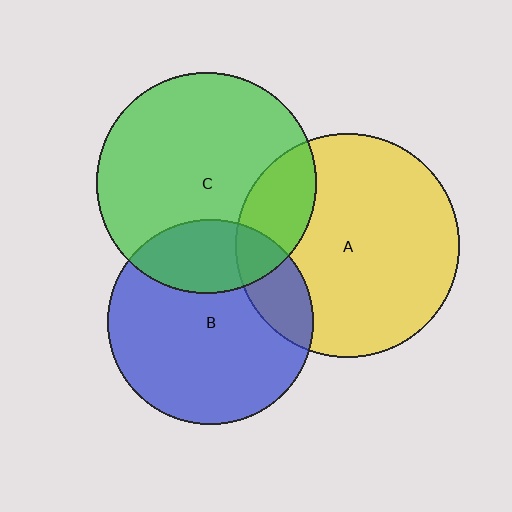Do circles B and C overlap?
Yes.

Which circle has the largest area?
Circle A (yellow).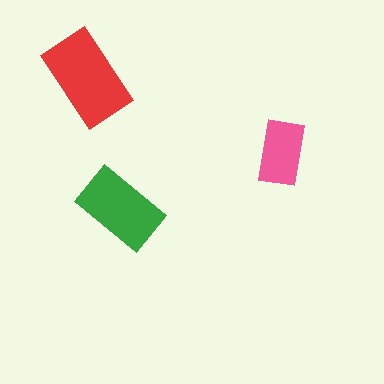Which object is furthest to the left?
The red rectangle is leftmost.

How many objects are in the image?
There are 3 objects in the image.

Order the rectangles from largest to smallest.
the red one, the green one, the pink one.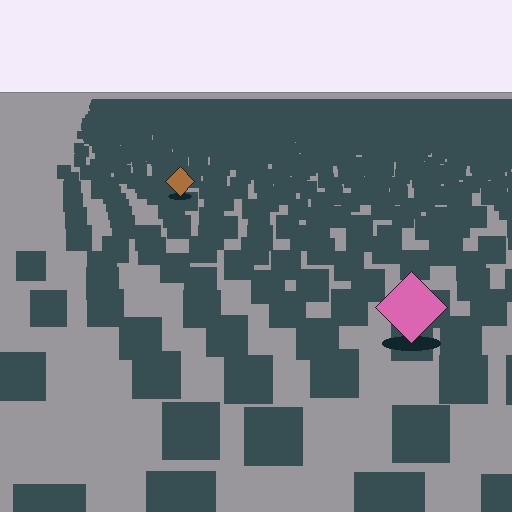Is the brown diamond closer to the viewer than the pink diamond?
No. The pink diamond is closer — you can tell from the texture gradient: the ground texture is coarser near it.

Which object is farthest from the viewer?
The brown diamond is farthest from the viewer. It appears smaller and the ground texture around it is denser.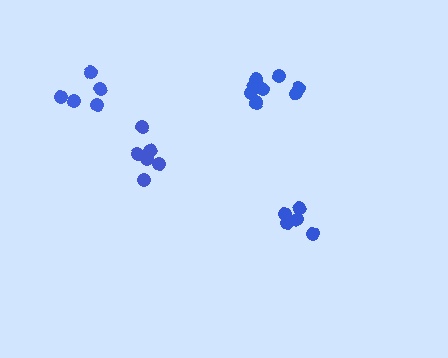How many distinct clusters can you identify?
There are 4 distinct clusters.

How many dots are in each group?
Group 1: 5 dots, Group 2: 5 dots, Group 3: 6 dots, Group 4: 9 dots (25 total).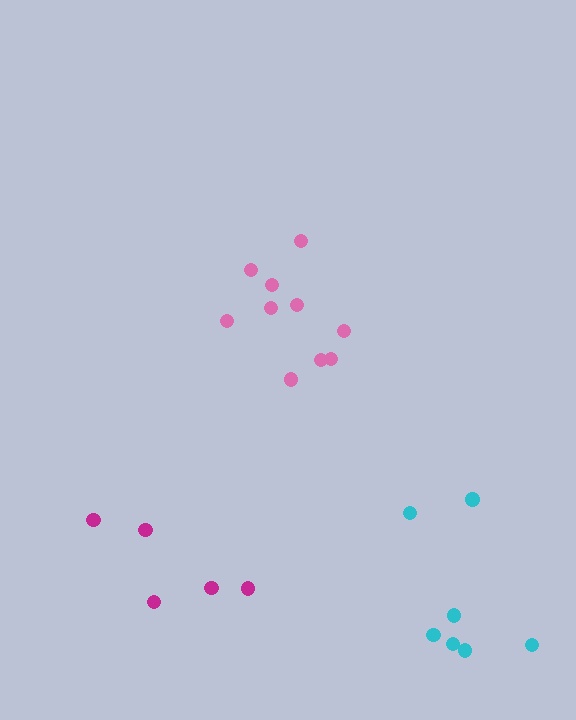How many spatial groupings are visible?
There are 3 spatial groupings.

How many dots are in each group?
Group 1: 10 dots, Group 2: 5 dots, Group 3: 7 dots (22 total).